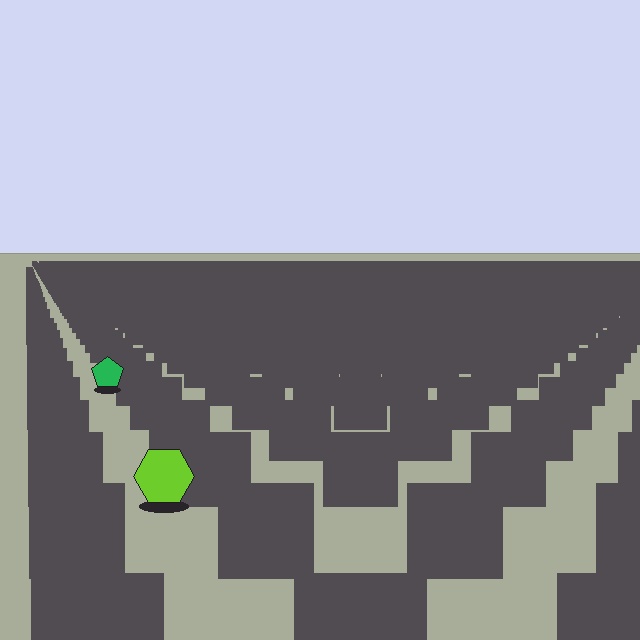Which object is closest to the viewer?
The lime hexagon is closest. The texture marks near it are larger and more spread out.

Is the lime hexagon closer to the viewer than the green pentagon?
Yes. The lime hexagon is closer — you can tell from the texture gradient: the ground texture is coarser near it.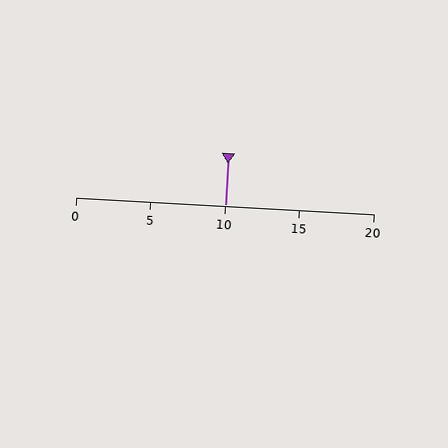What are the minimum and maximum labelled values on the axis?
The axis runs from 0 to 20.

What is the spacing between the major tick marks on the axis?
The major ticks are spaced 5 apart.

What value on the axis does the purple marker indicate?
The marker indicates approximately 10.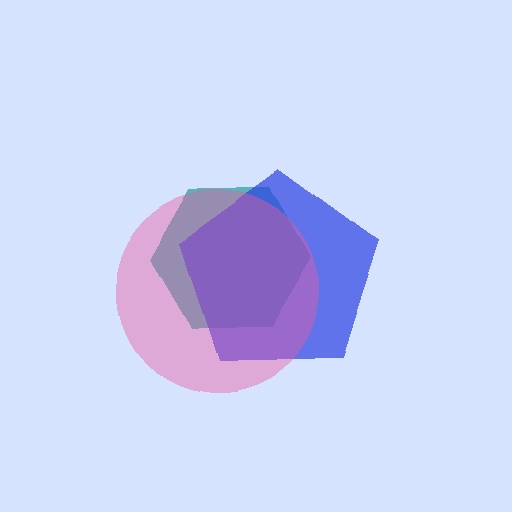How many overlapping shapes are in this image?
There are 3 overlapping shapes in the image.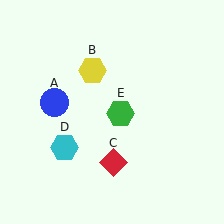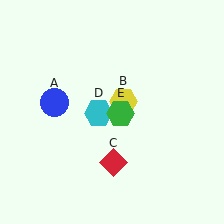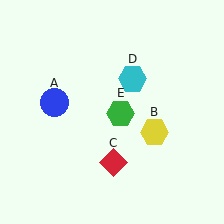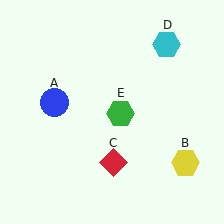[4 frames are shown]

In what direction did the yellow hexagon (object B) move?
The yellow hexagon (object B) moved down and to the right.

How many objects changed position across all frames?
2 objects changed position: yellow hexagon (object B), cyan hexagon (object D).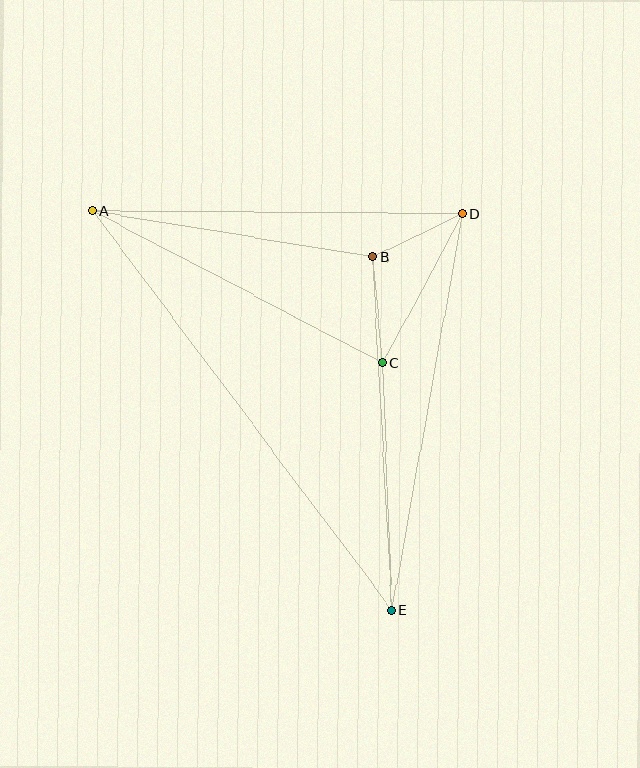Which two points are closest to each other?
Points B and D are closest to each other.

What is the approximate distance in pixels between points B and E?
The distance between B and E is approximately 353 pixels.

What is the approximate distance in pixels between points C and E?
The distance between C and E is approximately 247 pixels.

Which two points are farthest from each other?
Points A and E are farthest from each other.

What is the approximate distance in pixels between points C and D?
The distance between C and D is approximately 169 pixels.